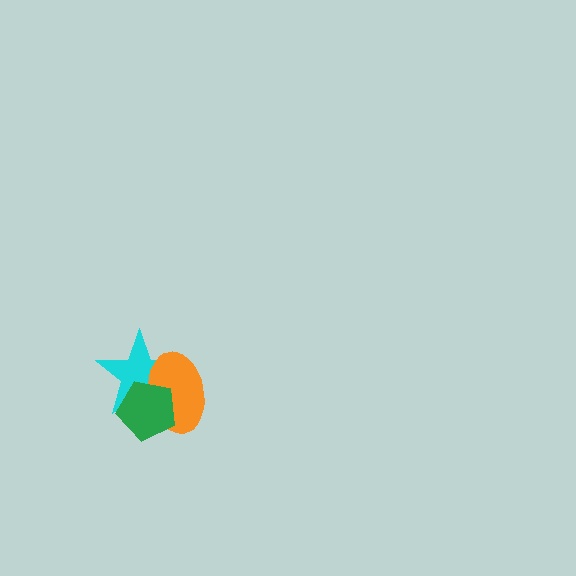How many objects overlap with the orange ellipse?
2 objects overlap with the orange ellipse.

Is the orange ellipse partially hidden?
Yes, it is partially covered by another shape.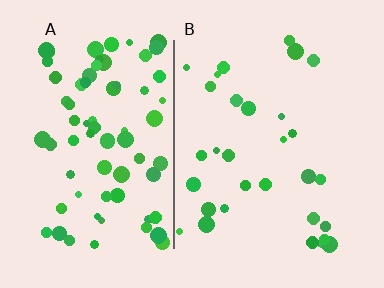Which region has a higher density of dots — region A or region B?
A (the left).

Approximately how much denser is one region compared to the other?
Approximately 2.5× — region A over region B.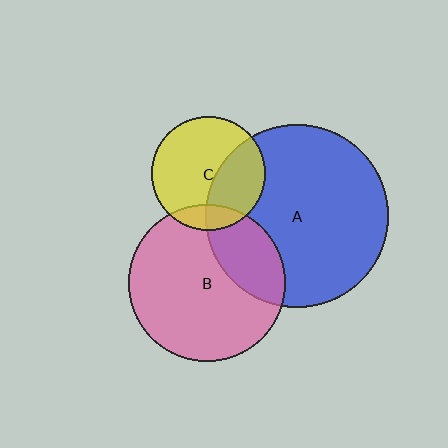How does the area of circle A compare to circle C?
Approximately 2.6 times.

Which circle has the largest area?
Circle A (blue).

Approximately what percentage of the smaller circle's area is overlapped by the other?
Approximately 25%.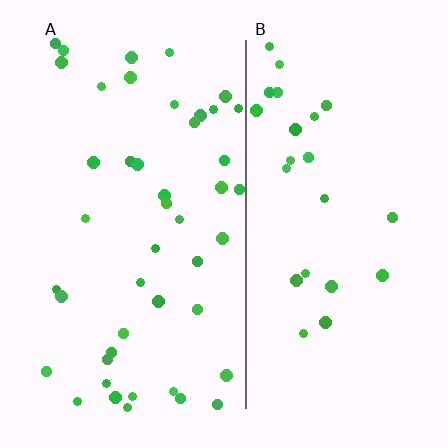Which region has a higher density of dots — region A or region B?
A (the left).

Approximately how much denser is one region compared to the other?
Approximately 1.8× — region A over region B.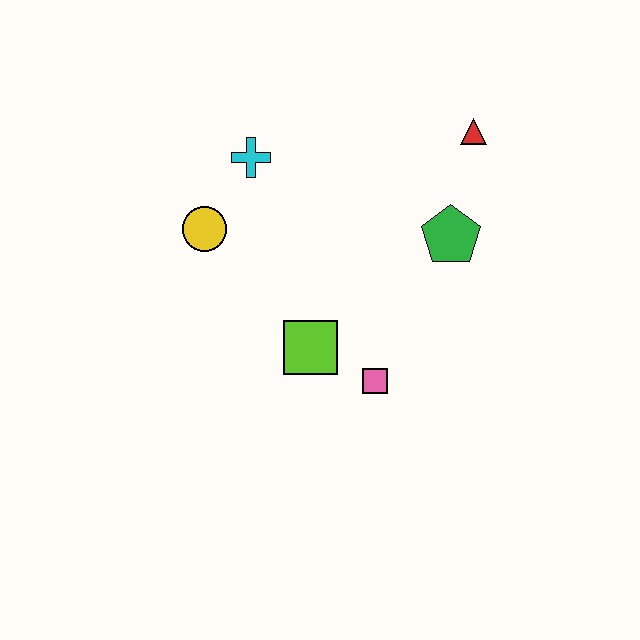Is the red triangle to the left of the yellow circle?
No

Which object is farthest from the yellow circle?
The red triangle is farthest from the yellow circle.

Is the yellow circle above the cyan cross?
No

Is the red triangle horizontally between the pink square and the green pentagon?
No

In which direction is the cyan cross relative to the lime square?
The cyan cross is above the lime square.